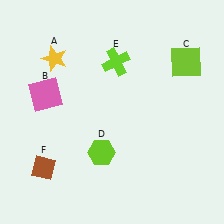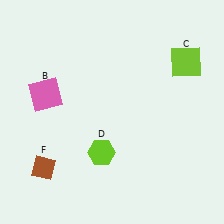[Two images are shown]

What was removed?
The yellow star (A), the lime cross (E) were removed in Image 2.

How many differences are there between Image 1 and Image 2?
There are 2 differences between the two images.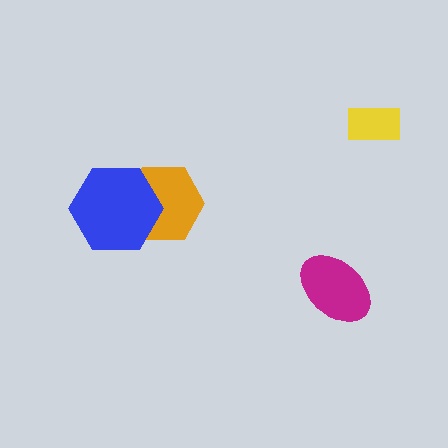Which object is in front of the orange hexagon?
The blue hexagon is in front of the orange hexagon.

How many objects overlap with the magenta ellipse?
0 objects overlap with the magenta ellipse.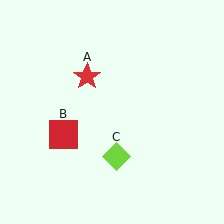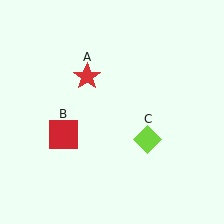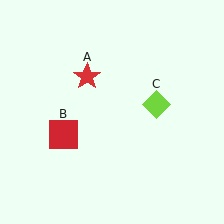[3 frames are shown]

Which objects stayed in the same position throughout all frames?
Red star (object A) and red square (object B) remained stationary.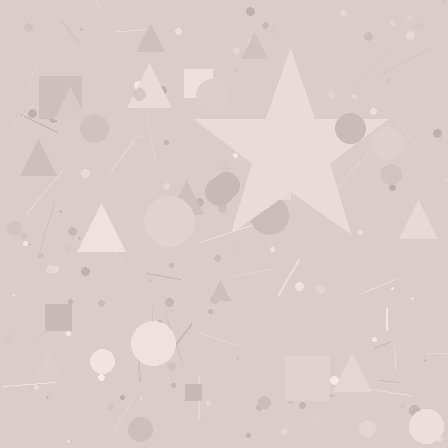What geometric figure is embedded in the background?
A star is embedded in the background.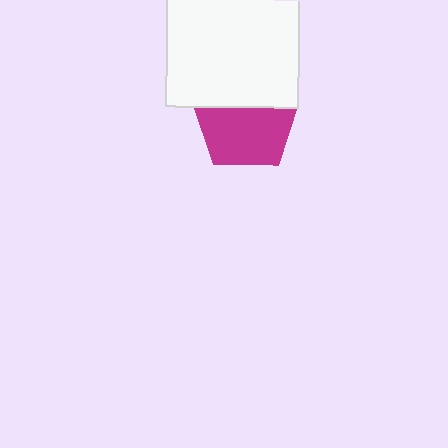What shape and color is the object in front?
The object in front is a white square.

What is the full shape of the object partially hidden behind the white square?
The partially hidden object is a magenta pentagon.